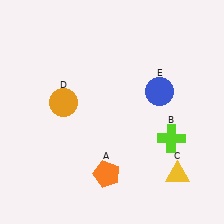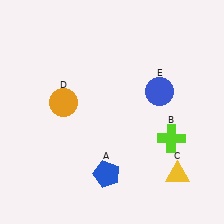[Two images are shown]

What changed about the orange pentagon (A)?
In Image 1, A is orange. In Image 2, it changed to blue.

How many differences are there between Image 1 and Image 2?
There is 1 difference between the two images.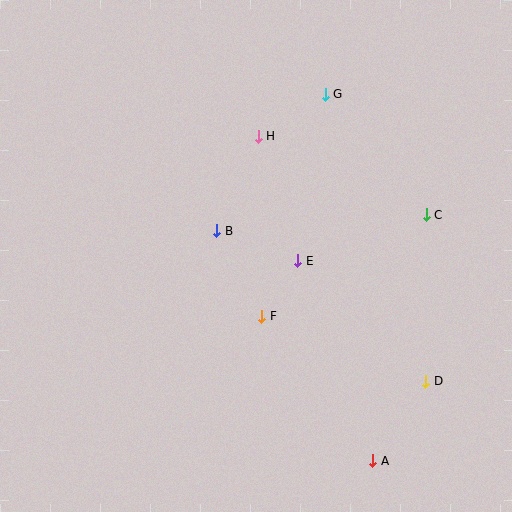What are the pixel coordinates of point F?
Point F is at (261, 316).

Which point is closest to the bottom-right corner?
Point A is closest to the bottom-right corner.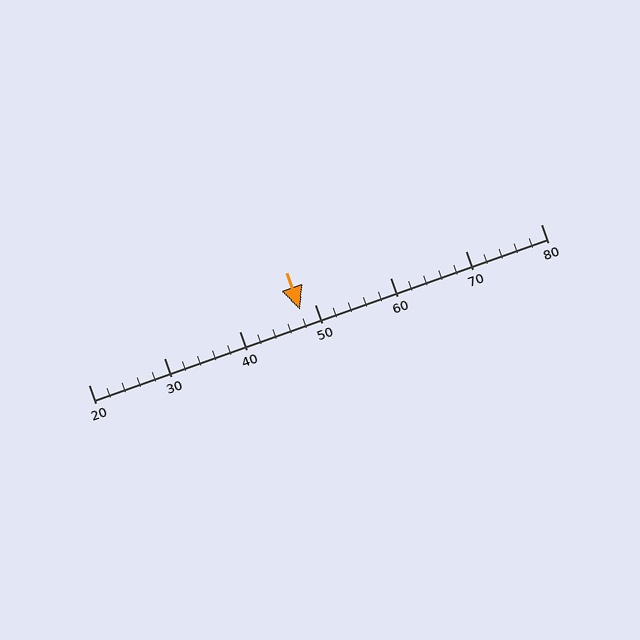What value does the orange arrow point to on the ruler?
The orange arrow points to approximately 48.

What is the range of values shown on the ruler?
The ruler shows values from 20 to 80.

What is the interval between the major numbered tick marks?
The major tick marks are spaced 10 units apart.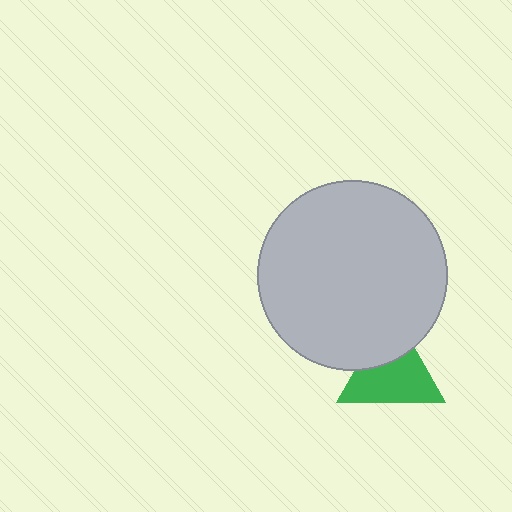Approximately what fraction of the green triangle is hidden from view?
Roughly 33% of the green triangle is hidden behind the light gray circle.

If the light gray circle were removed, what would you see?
You would see the complete green triangle.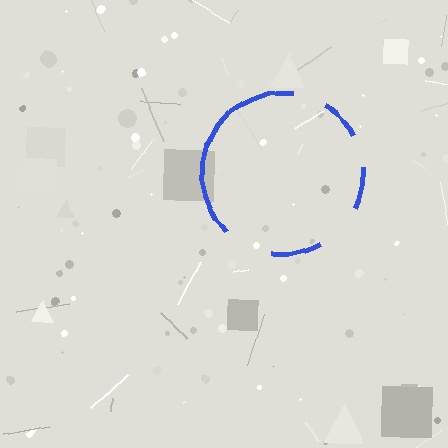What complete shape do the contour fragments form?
The contour fragments form a circle.